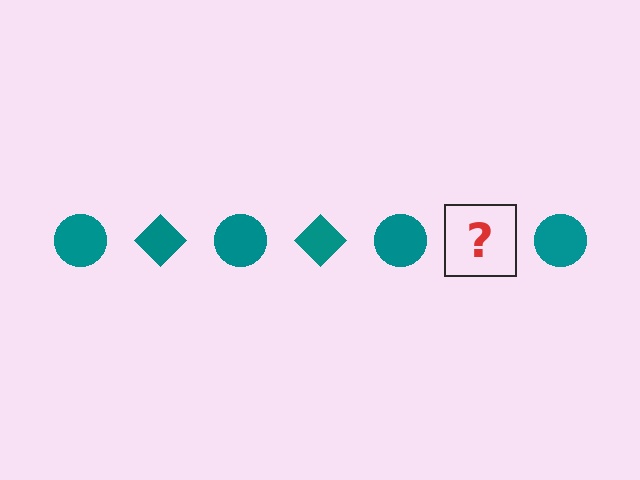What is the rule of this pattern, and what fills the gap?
The rule is that the pattern cycles through circle, diamond shapes in teal. The gap should be filled with a teal diamond.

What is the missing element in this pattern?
The missing element is a teal diamond.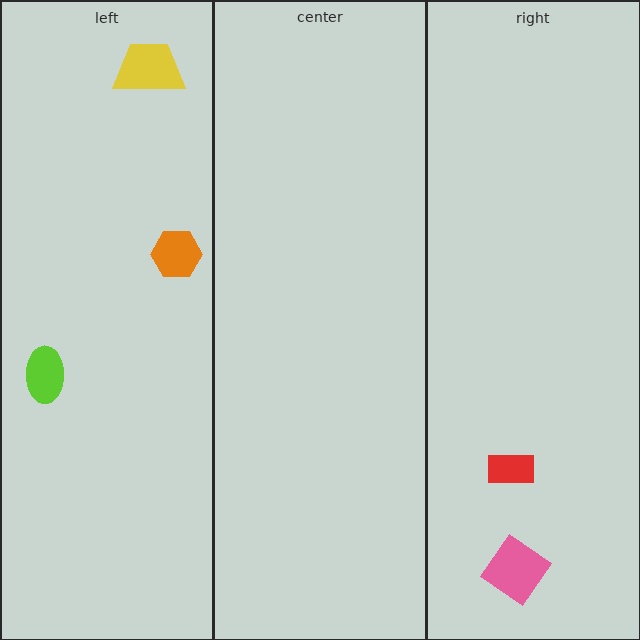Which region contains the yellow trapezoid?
The left region.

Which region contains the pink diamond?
The right region.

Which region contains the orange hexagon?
The left region.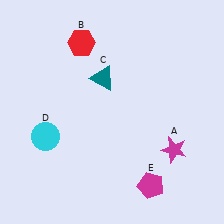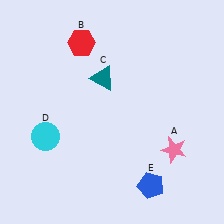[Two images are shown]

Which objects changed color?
A changed from magenta to pink. E changed from magenta to blue.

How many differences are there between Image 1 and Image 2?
There are 2 differences between the two images.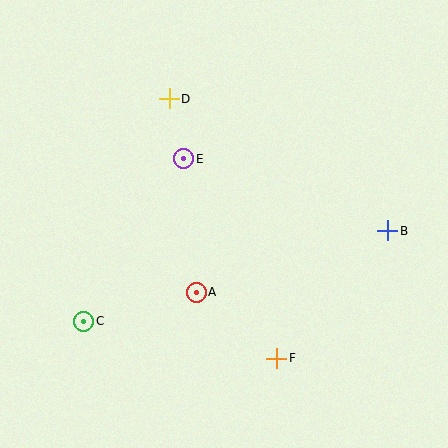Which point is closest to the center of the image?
Point A at (196, 292) is closest to the center.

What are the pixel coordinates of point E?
Point E is at (184, 159).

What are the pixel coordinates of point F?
Point F is at (276, 358).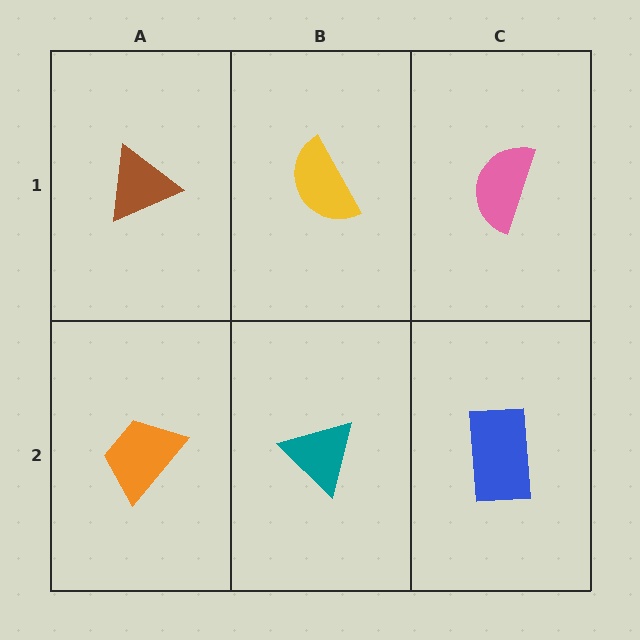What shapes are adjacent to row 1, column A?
An orange trapezoid (row 2, column A), a yellow semicircle (row 1, column B).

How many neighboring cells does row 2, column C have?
2.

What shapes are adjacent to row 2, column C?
A pink semicircle (row 1, column C), a teal triangle (row 2, column B).